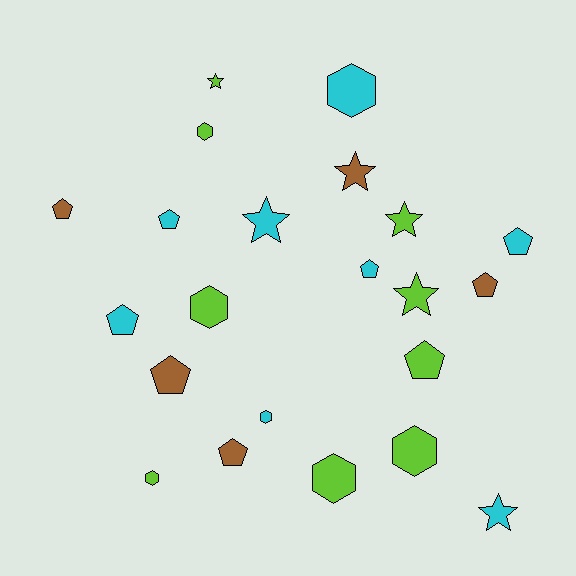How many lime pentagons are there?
There is 1 lime pentagon.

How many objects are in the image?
There are 22 objects.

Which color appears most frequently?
Lime, with 9 objects.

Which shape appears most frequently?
Pentagon, with 9 objects.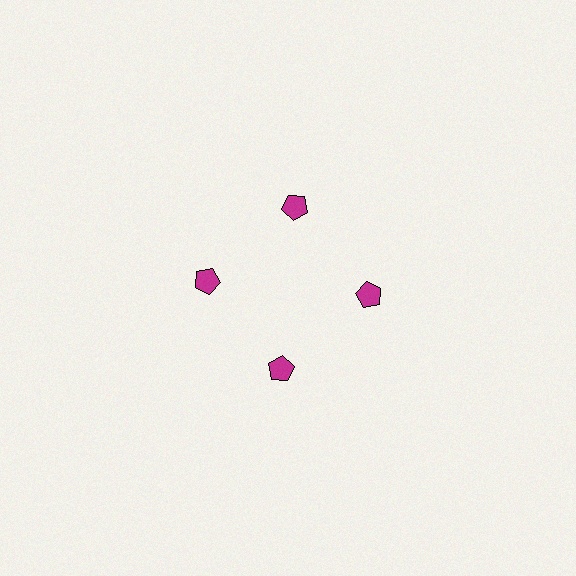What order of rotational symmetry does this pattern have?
This pattern has 4-fold rotational symmetry.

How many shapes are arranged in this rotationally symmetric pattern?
There are 4 shapes, arranged in 4 groups of 1.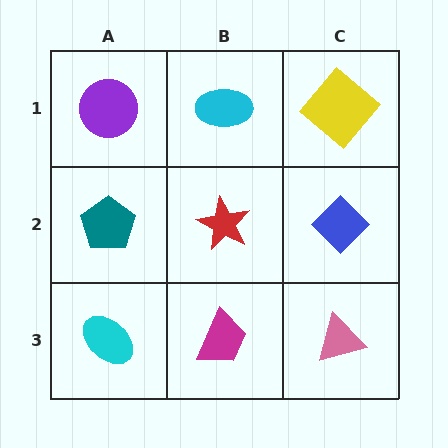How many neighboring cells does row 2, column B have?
4.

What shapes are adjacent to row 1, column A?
A teal pentagon (row 2, column A), a cyan ellipse (row 1, column B).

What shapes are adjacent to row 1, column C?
A blue diamond (row 2, column C), a cyan ellipse (row 1, column B).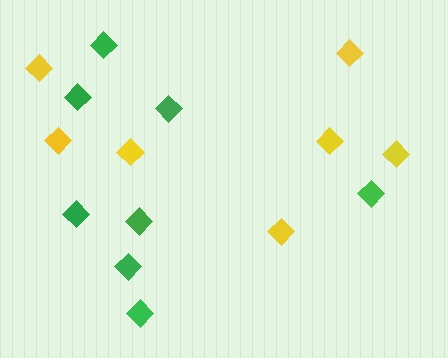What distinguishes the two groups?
There are 2 groups: one group of yellow diamonds (7) and one group of green diamonds (8).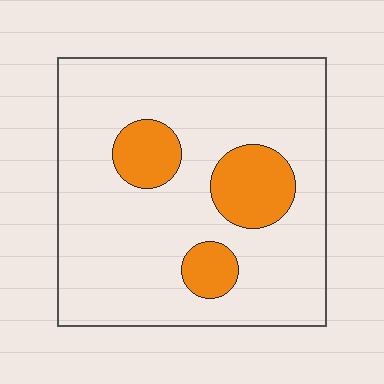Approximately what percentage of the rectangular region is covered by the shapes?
Approximately 15%.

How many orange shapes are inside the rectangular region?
3.